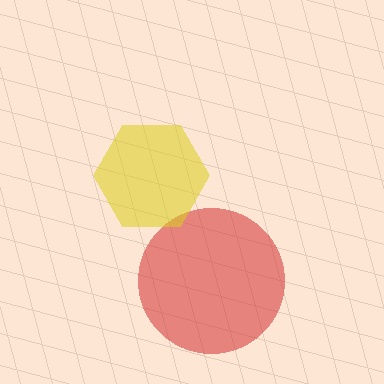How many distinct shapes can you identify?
There are 2 distinct shapes: a red circle, a yellow hexagon.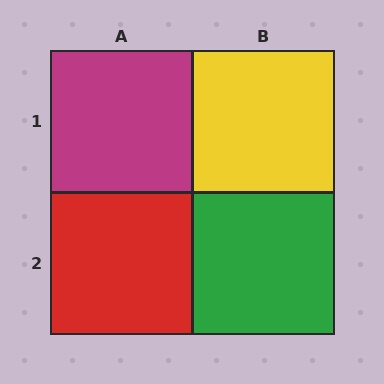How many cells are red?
1 cell is red.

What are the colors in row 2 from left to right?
Red, green.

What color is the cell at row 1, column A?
Magenta.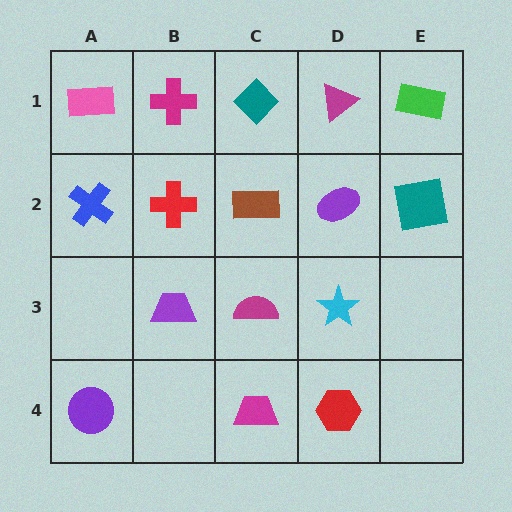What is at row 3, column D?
A cyan star.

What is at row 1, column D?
A magenta triangle.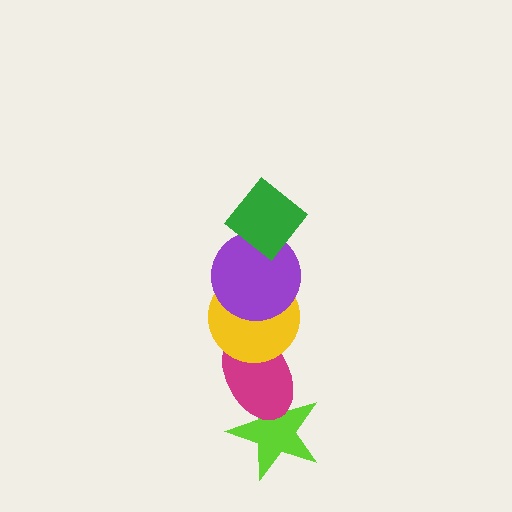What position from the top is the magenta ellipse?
The magenta ellipse is 4th from the top.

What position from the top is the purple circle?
The purple circle is 2nd from the top.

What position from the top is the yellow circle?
The yellow circle is 3rd from the top.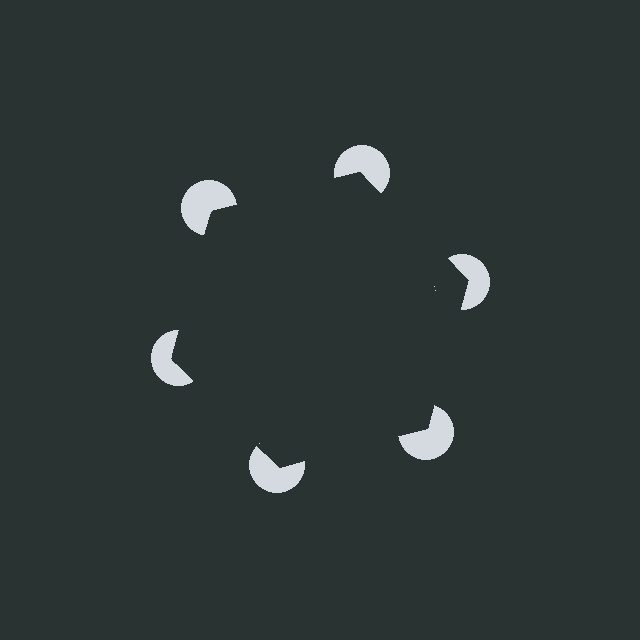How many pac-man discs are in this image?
There are 6 — one at each vertex of the illusory hexagon.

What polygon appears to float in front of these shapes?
An illusory hexagon — its edges are inferred from the aligned wedge cuts in the pac-man discs, not physically drawn.